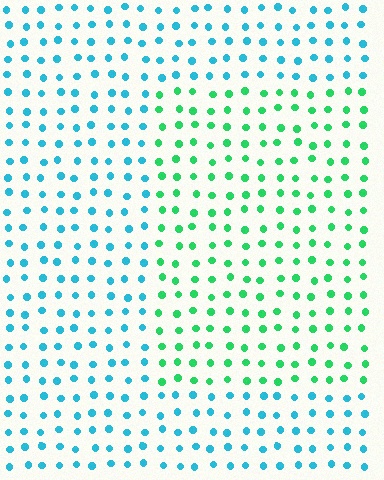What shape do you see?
I see a rectangle.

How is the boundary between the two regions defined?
The boundary is defined purely by a slight shift in hue (about 49 degrees). Spacing, size, and orientation are identical on both sides.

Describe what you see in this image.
The image is filled with small cyan elements in a uniform arrangement. A rectangle-shaped region is visible where the elements are tinted to a slightly different hue, forming a subtle color boundary.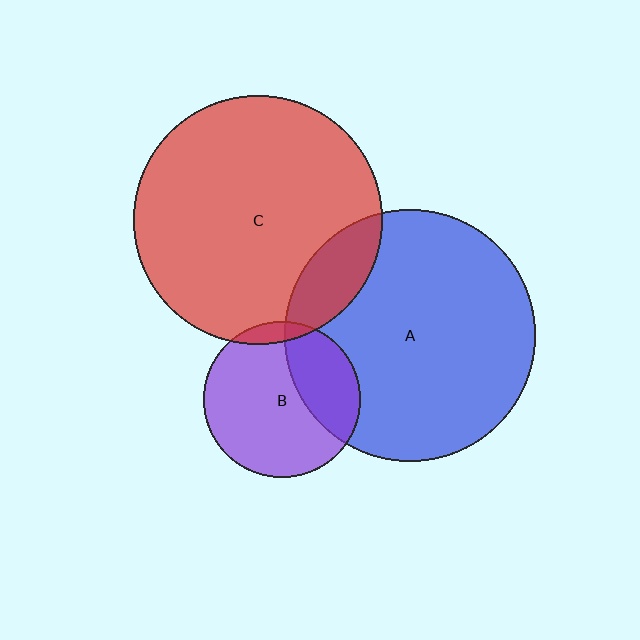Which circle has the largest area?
Circle A (blue).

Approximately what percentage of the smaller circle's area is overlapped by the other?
Approximately 5%.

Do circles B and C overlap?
Yes.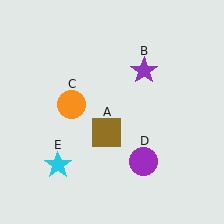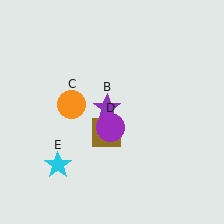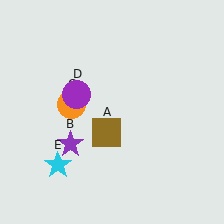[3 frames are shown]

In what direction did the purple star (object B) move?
The purple star (object B) moved down and to the left.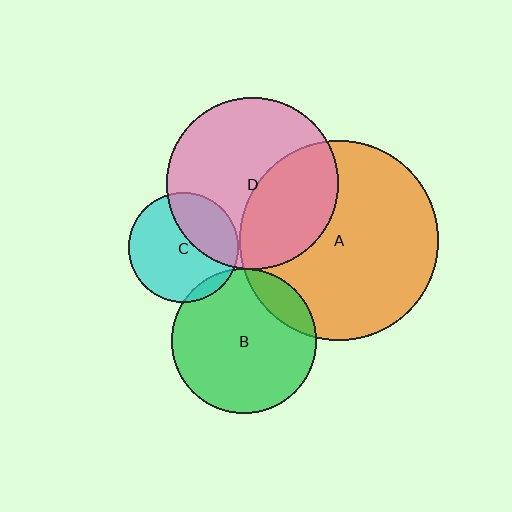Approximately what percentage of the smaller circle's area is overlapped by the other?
Approximately 40%.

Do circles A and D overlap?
Yes.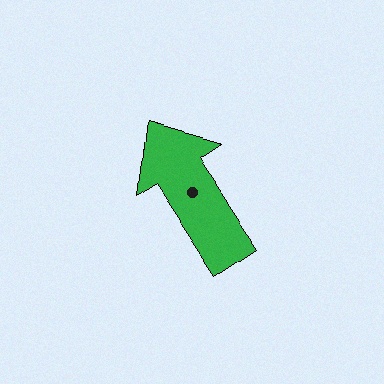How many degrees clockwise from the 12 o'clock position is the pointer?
Approximately 326 degrees.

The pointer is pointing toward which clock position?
Roughly 11 o'clock.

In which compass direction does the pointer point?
Northwest.